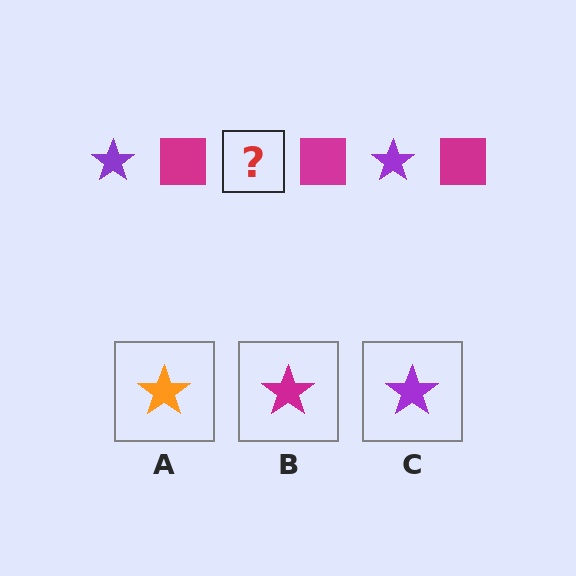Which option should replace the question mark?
Option C.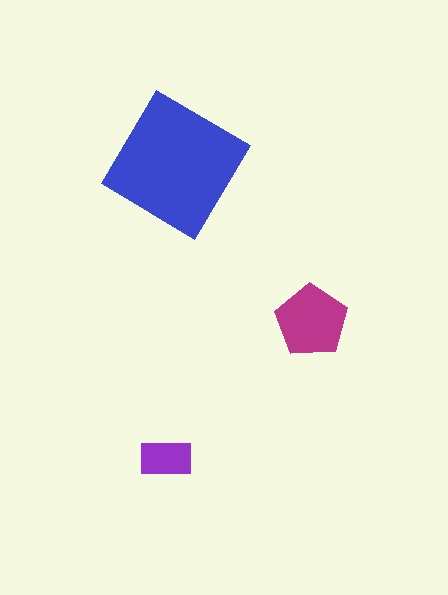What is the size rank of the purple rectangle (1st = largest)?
3rd.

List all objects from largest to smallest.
The blue diamond, the magenta pentagon, the purple rectangle.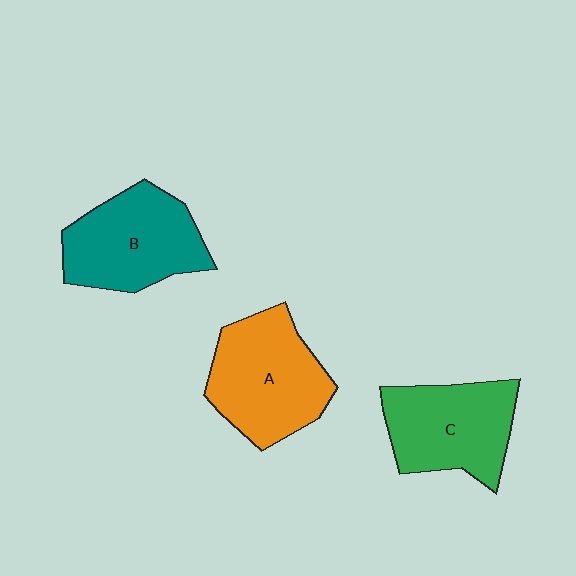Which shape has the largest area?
Shape A (orange).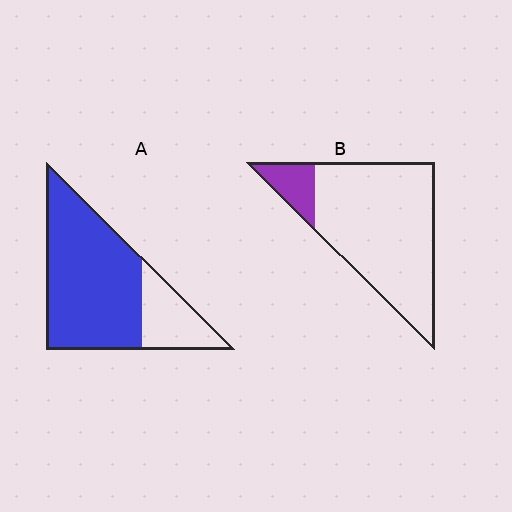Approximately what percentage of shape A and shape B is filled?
A is approximately 75% and B is approximately 15%.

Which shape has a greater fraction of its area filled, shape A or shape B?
Shape A.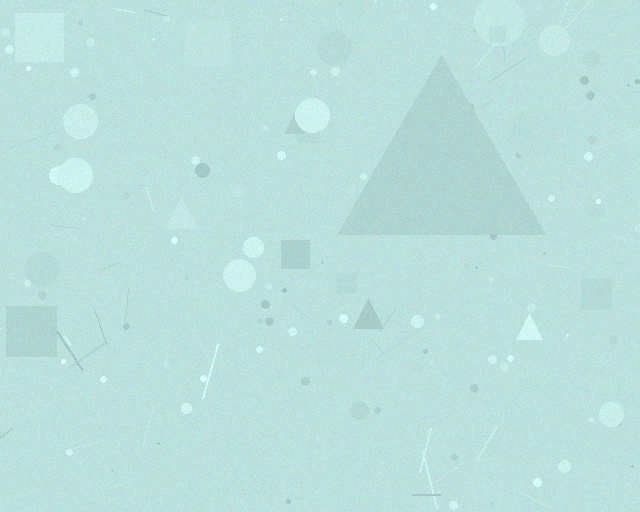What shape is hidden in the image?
A triangle is hidden in the image.